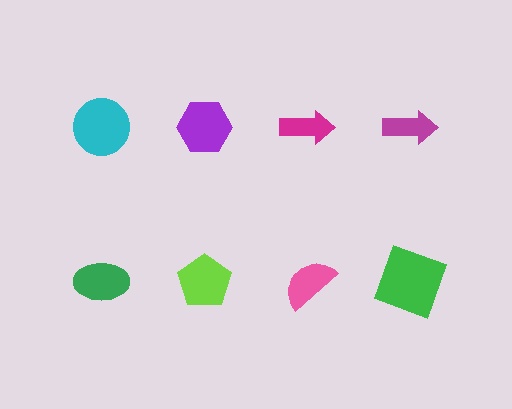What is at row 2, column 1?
A green ellipse.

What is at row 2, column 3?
A pink semicircle.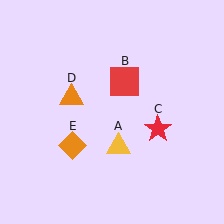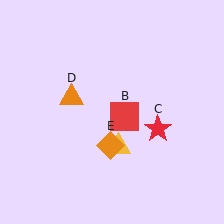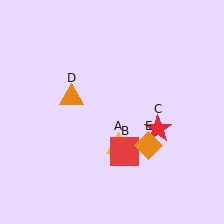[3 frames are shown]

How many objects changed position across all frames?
2 objects changed position: red square (object B), orange diamond (object E).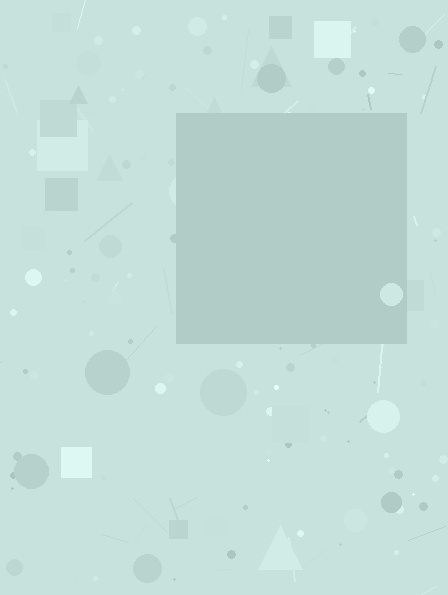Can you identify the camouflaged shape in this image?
The camouflaged shape is a square.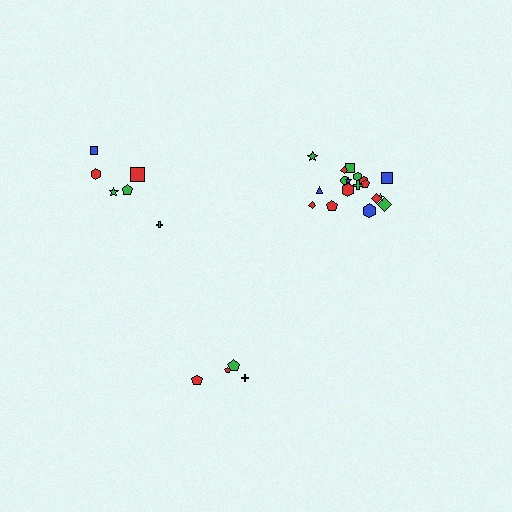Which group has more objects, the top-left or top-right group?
The top-right group.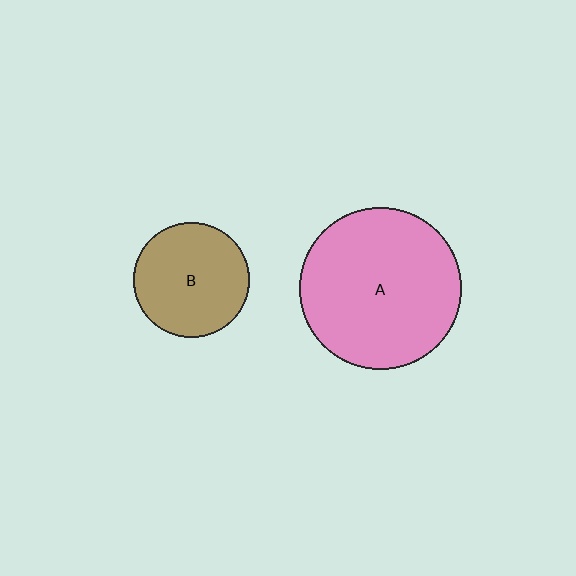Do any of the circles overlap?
No, none of the circles overlap.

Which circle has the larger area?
Circle A (pink).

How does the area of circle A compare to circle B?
Approximately 2.0 times.